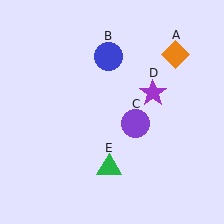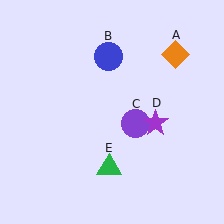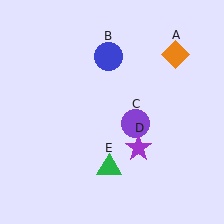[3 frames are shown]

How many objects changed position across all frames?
1 object changed position: purple star (object D).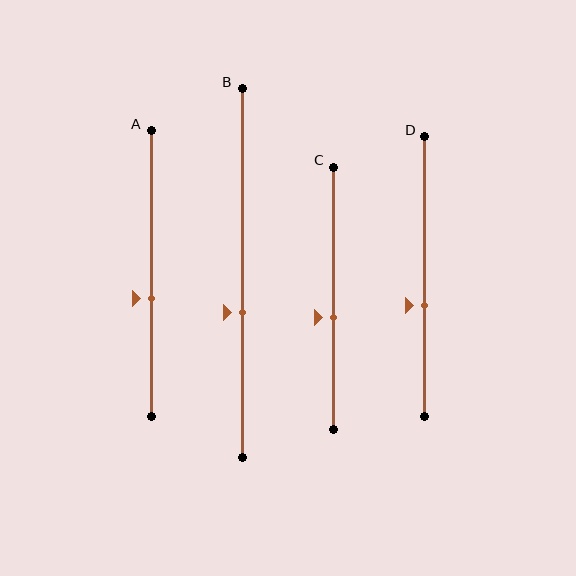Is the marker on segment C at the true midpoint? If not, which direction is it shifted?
No, the marker on segment C is shifted downward by about 7% of the segment length.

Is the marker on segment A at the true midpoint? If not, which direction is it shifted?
No, the marker on segment A is shifted downward by about 9% of the segment length.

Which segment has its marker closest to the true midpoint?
Segment C has its marker closest to the true midpoint.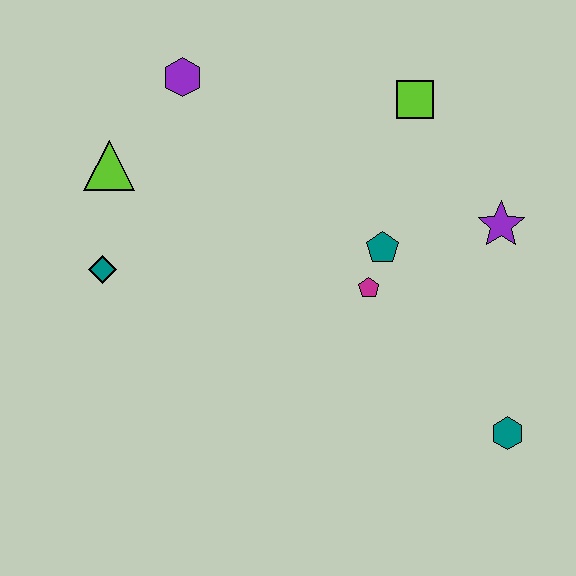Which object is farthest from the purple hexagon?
The teal hexagon is farthest from the purple hexagon.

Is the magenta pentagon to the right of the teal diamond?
Yes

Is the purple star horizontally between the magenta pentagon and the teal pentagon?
No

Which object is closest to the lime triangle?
The teal diamond is closest to the lime triangle.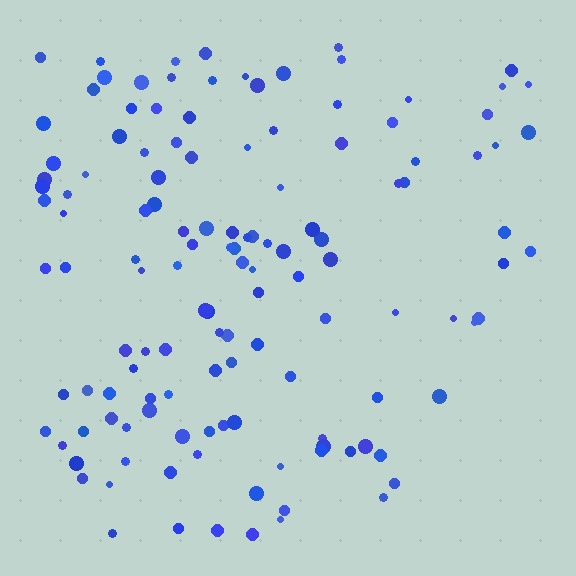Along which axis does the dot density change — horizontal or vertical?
Horizontal.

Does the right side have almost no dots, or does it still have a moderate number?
Still a moderate number, just noticeably fewer than the left.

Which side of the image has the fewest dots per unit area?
The right.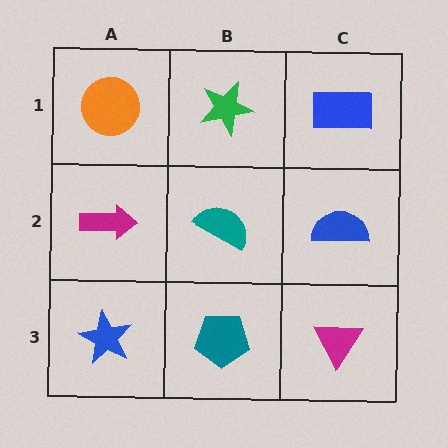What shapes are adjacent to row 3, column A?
A magenta arrow (row 2, column A), a teal pentagon (row 3, column B).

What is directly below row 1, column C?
A blue semicircle.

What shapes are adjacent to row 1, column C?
A blue semicircle (row 2, column C), a green star (row 1, column B).